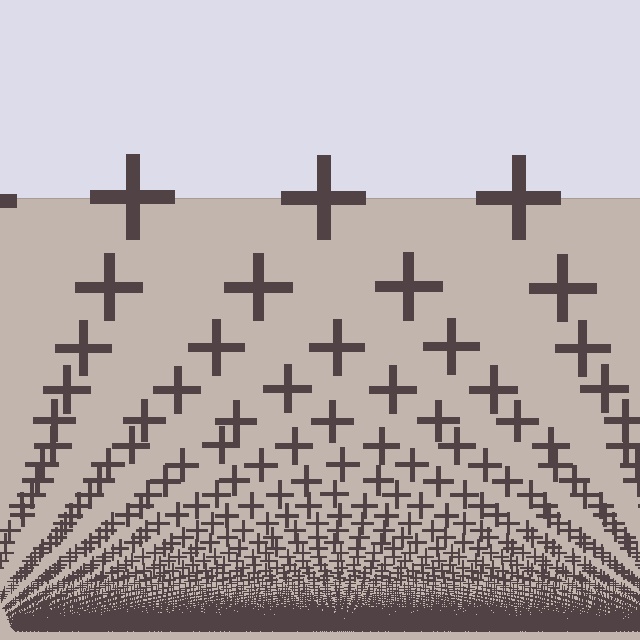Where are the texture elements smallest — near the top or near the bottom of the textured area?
Near the bottom.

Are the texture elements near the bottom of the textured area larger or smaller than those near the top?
Smaller. The gradient is inverted — elements near the bottom are smaller and denser.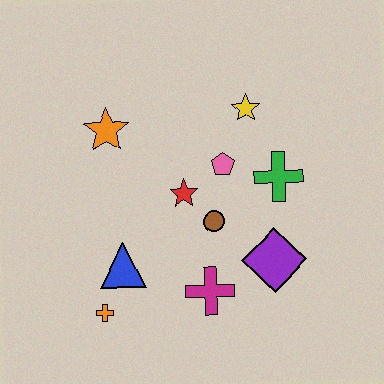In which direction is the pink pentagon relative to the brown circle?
The pink pentagon is above the brown circle.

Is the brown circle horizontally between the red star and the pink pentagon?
Yes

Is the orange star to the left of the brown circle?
Yes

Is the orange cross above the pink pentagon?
No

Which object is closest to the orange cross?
The blue triangle is closest to the orange cross.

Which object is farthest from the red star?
The orange cross is farthest from the red star.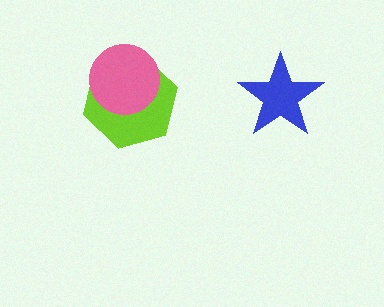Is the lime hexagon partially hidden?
Yes, it is partially covered by another shape.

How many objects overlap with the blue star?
0 objects overlap with the blue star.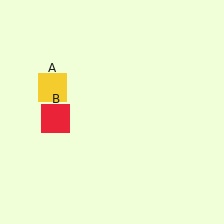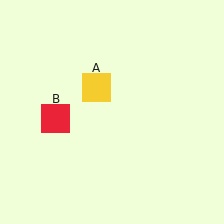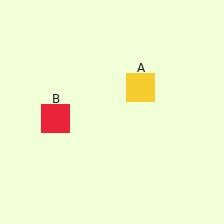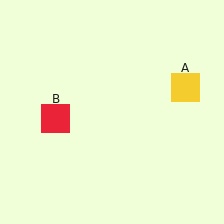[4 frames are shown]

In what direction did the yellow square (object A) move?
The yellow square (object A) moved right.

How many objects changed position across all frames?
1 object changed position: yellow square (object A).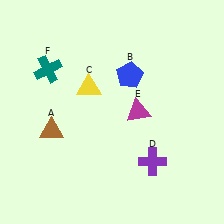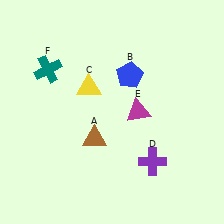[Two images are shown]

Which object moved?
The brown triangle (A) moved right.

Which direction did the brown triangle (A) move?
The brown triangle (A) moved right.